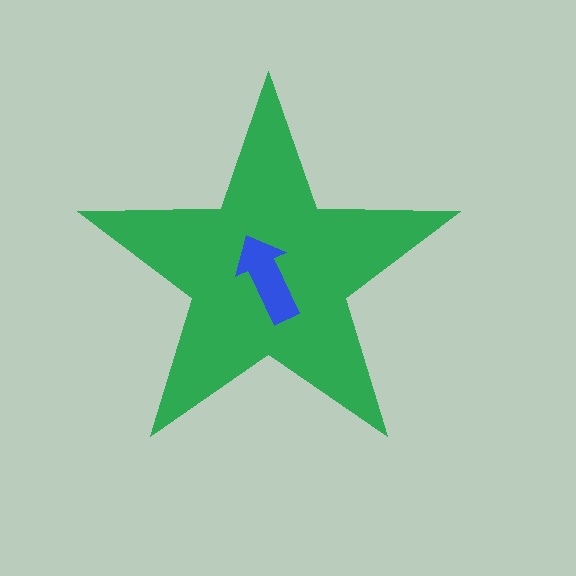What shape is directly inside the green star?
The blue arrow.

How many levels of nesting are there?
2.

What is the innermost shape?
The blue arrow.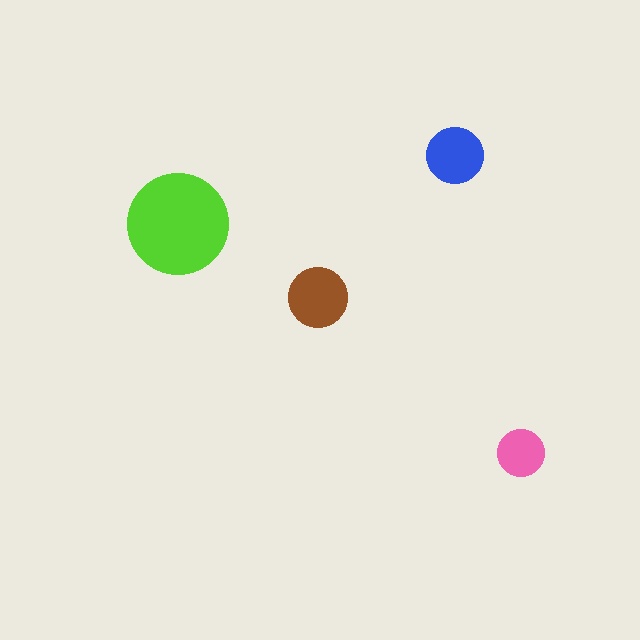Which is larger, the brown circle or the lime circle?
The lime one.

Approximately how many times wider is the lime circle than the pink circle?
About 2 times wider.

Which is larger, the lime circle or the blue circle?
The lime one.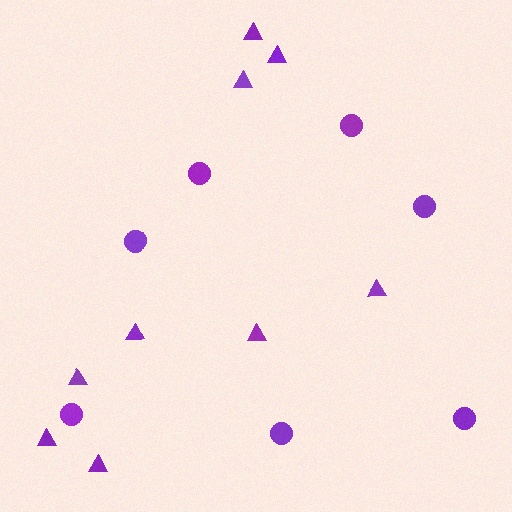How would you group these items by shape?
There are 2 groups: one group of circles (7) and one group of triangles (9).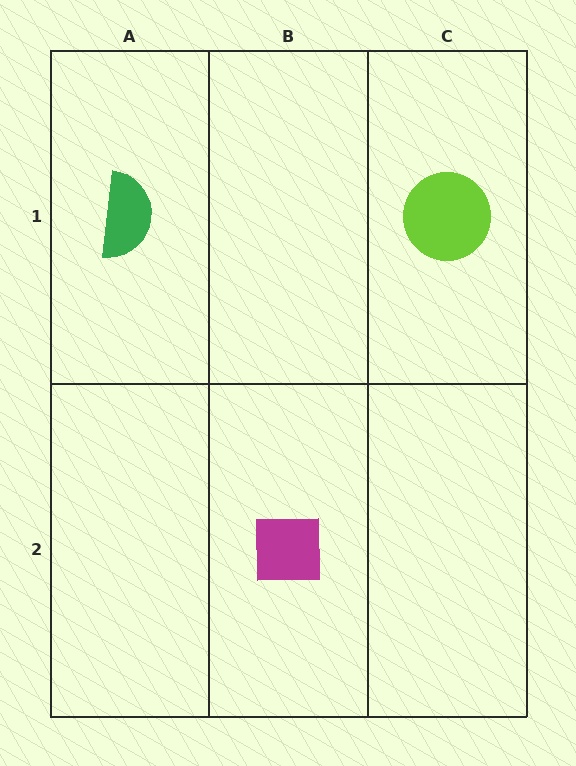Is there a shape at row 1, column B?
No, that cell is empty.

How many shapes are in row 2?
1 shape.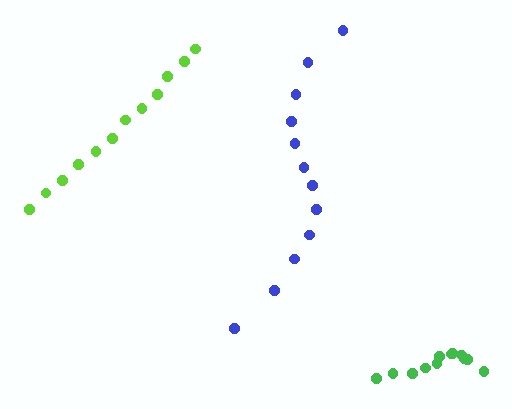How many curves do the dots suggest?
There are 3 distinct paths.